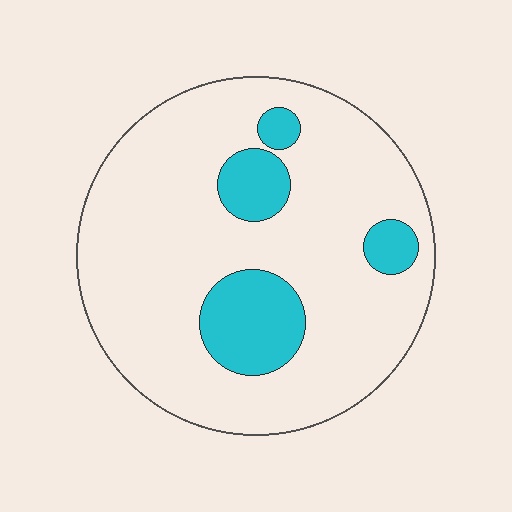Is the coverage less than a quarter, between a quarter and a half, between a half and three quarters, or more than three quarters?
Less than a quarter.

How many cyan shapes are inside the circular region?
4.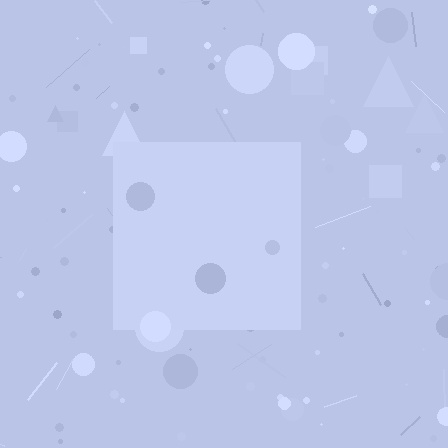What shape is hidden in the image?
A square is hidden in the image.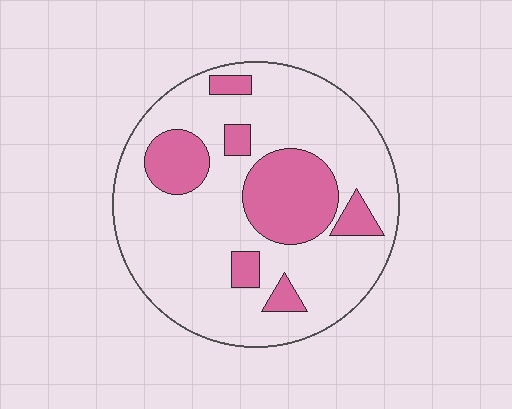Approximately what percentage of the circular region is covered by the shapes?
Approximately 25%.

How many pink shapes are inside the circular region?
7.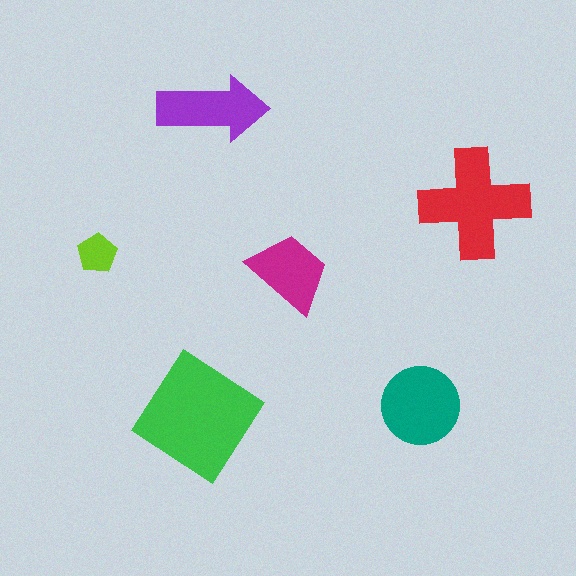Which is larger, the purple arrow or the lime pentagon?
The purple arrow.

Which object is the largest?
The green diamond.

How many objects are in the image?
There are 6 objects in the image.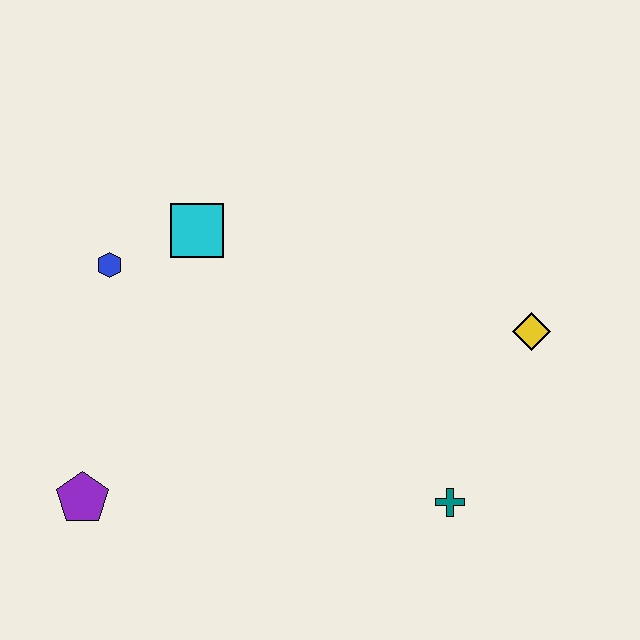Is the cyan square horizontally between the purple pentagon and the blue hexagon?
No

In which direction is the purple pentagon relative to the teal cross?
The purple pentagon is to the left of the teal cross.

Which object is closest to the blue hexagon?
The cyan square is closest to the blue hexagon.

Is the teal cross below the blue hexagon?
Yes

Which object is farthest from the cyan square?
The teal cross is farthest from the cyan square.